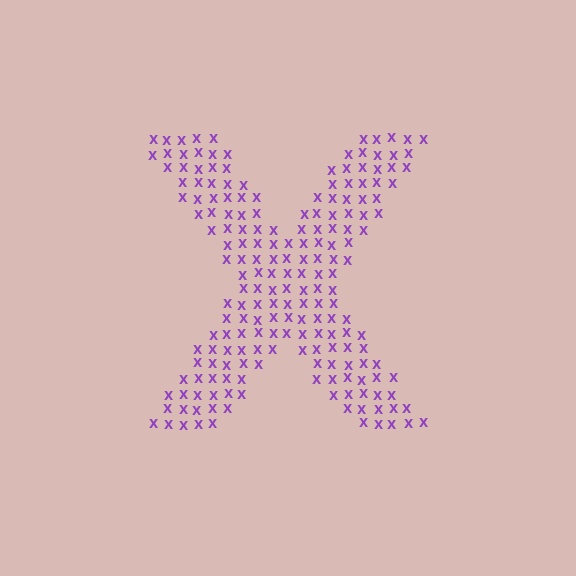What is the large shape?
The large shape is the letter X.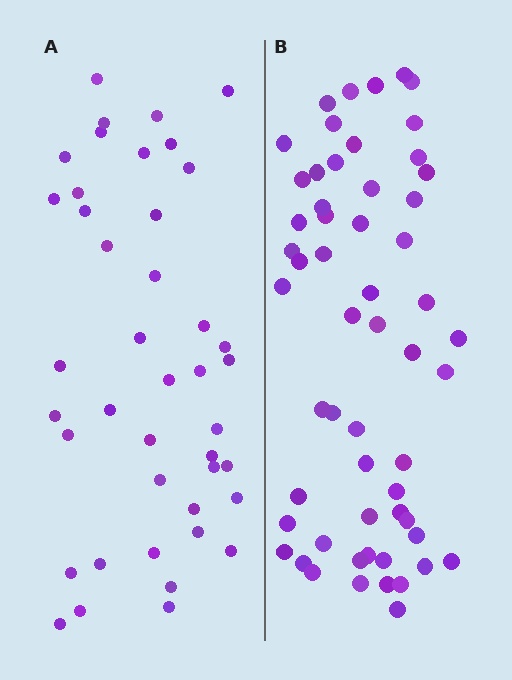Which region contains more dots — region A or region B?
Region B (the right region) has more dots.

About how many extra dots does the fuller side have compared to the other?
Region B has approximately 15 more dots than region A.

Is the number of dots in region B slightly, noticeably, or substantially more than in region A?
Region B has noticeably more, but not dramatically so. The ratio is roughly 1.4 to 1.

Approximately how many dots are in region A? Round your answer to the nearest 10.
About 40 dots. (The exact count is 42, which rounds to 40.)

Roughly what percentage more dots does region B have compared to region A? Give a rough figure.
About 35% more.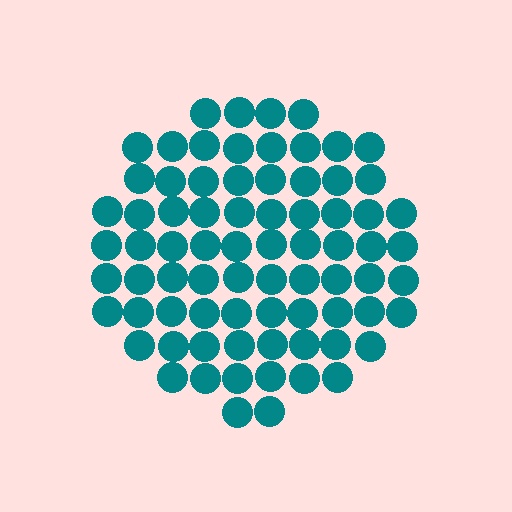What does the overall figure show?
The overall figure shows a circle.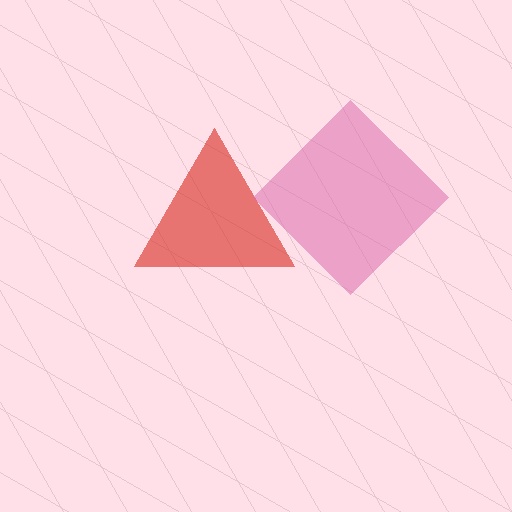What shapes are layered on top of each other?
The layered shapes are: a red triangle, a pink diamond.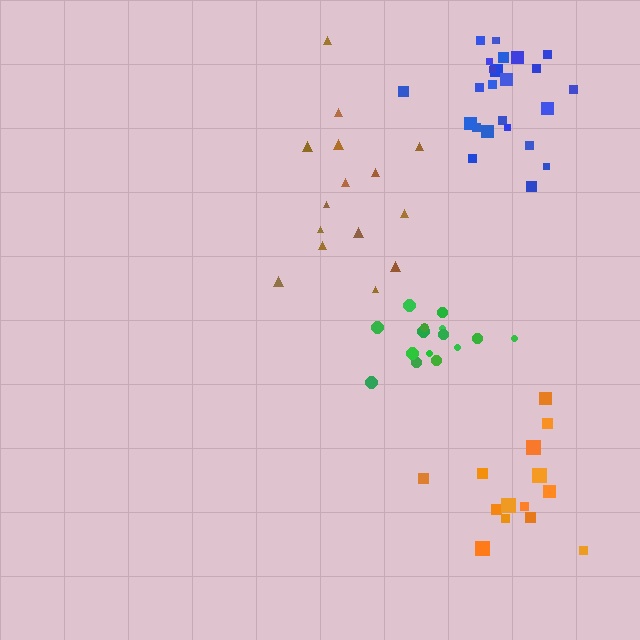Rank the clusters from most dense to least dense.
green, blue, orange, brown.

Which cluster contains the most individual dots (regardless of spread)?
Blue (25).